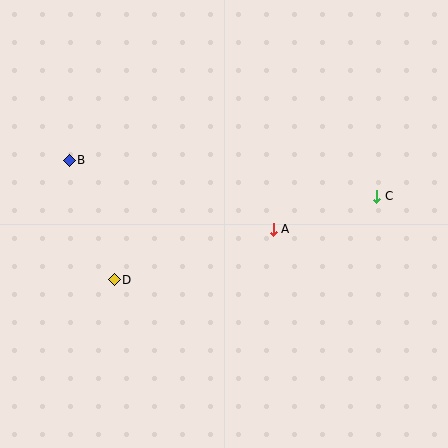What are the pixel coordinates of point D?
Point D is at (114, 280).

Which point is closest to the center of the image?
Point A at (273, 229) is closest to the center.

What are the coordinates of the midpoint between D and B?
The midpoint between D and B is at (92, 220).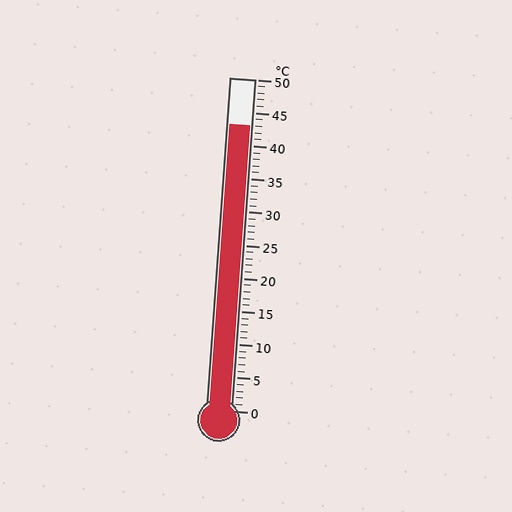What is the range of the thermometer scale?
The thermometer scale ranges from 0°C to 50°C.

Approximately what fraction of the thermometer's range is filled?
The thermometer is filled to approximately 85% of its range.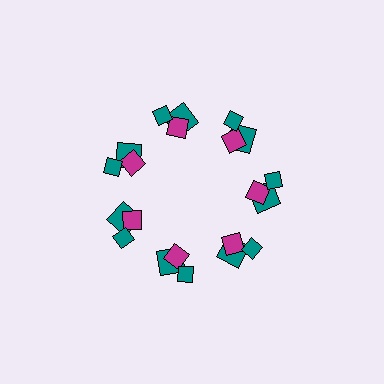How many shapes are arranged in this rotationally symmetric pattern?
There are 21 shapes, arranged in 7 groups of 3.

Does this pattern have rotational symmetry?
Yes, this pattern has 7-fold rotational symmetry. It looks the same after rotating 51 degrees around the center.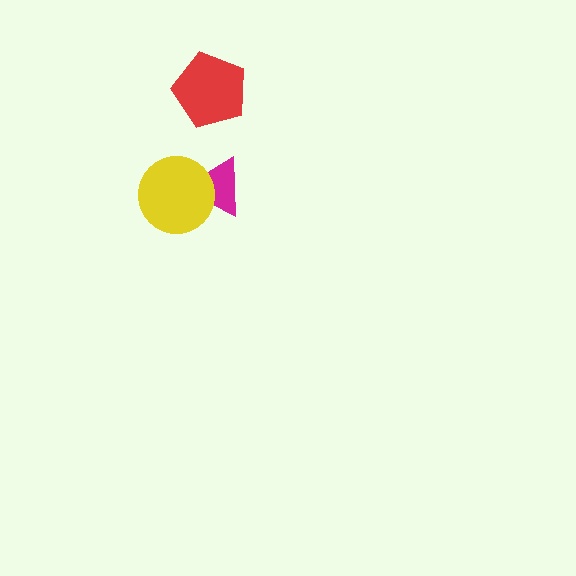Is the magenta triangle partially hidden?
Yes, it is partially covered by another shape.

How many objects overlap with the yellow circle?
1 object overlaps with the yellow circle.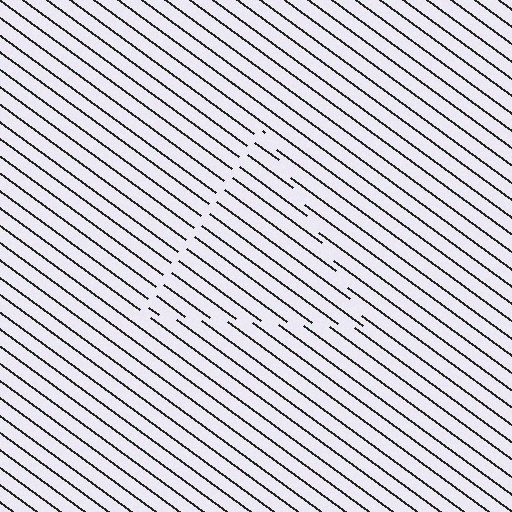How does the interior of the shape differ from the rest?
The interior of the shape contains the same grating, shifted by half a period — the contour is defined by the phase discontinuity where line-ends from the inner and outer gratings abut.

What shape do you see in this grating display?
An illusory triangle. The interior of the shape contains the same grating, shifted by half a period — the contour is defined by the phase discontinuity where line-ends from the inner and outer gratings abut.